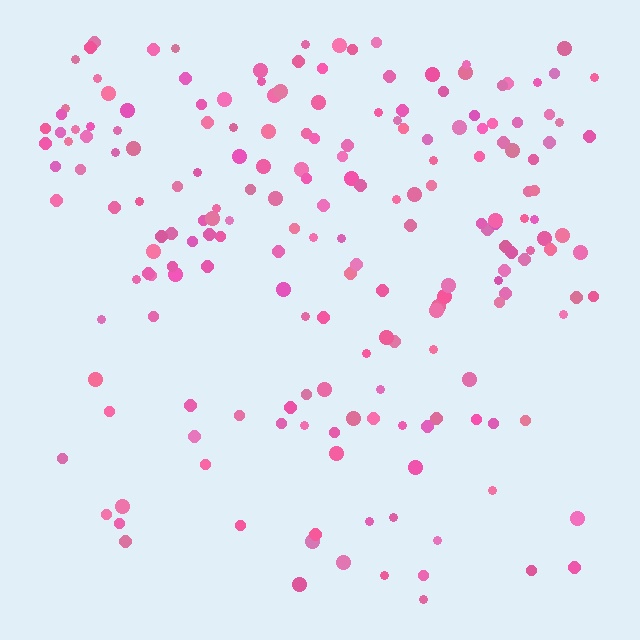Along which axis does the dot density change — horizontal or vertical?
Vertical.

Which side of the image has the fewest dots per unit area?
The bottom.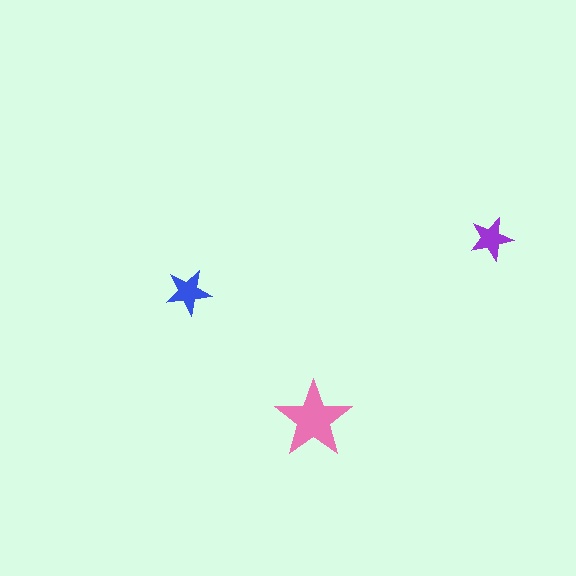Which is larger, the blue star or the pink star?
The pink one.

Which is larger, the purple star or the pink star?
The pink one.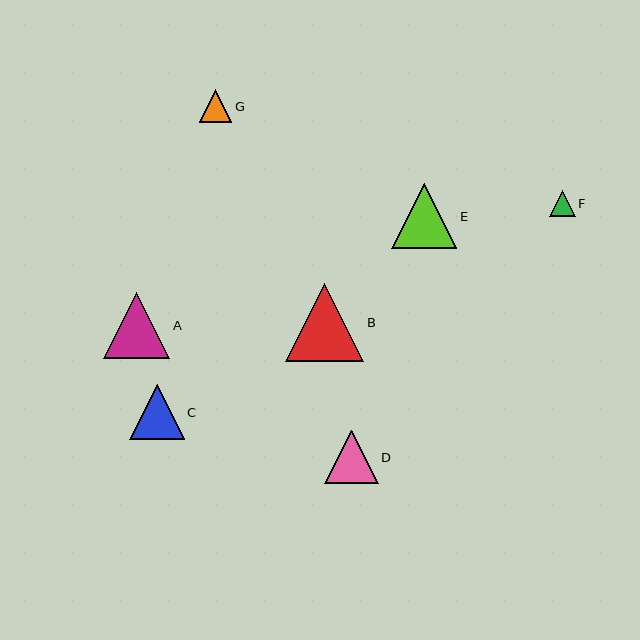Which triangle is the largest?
Triangle B is the largest with a size of approximately 78 pixels.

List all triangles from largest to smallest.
From largest to smallest: B, A, E, C, D, G, F.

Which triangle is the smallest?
Triangle F is the smallest with a size of approximately 26 pixels.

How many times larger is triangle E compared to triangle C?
Triangle E is approximately 1.2 times the size of triangle C.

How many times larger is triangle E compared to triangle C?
Triangle E is approximately 1.2 times the size of triangle C.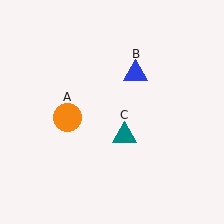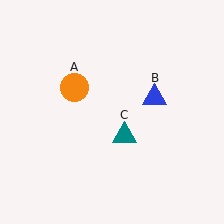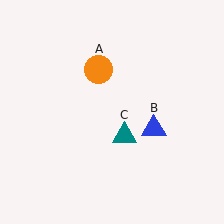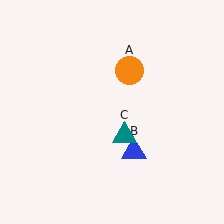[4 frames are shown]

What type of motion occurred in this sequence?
The orange circle (object A), blue triangle (object B) rotated clockwise around the center of the scene.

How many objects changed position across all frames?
2 objects changed position: orange circle (object A), blue triangle (object B).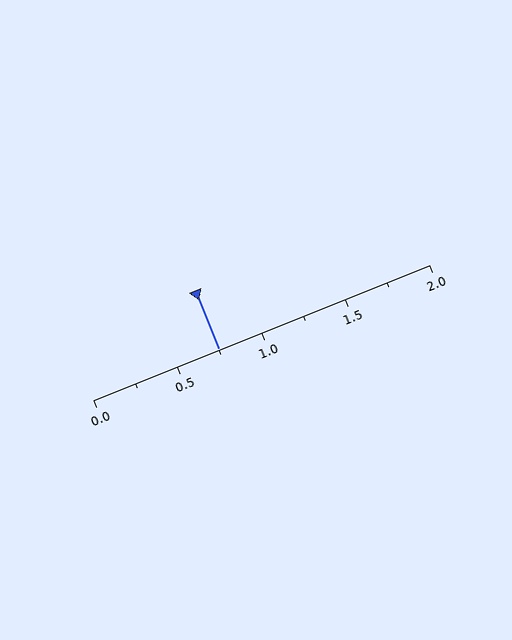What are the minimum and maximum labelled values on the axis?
The axis runs from 0.0 to 2.0.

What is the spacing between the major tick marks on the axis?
The major ticks are spaced 0.5 apart.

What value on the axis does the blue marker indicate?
The marker indicates approximately 0.75.